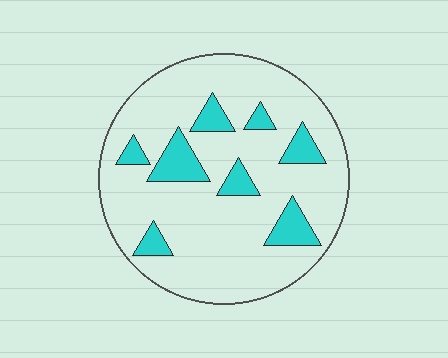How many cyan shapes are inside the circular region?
8.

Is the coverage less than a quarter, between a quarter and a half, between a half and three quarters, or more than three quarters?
Less than a quarter.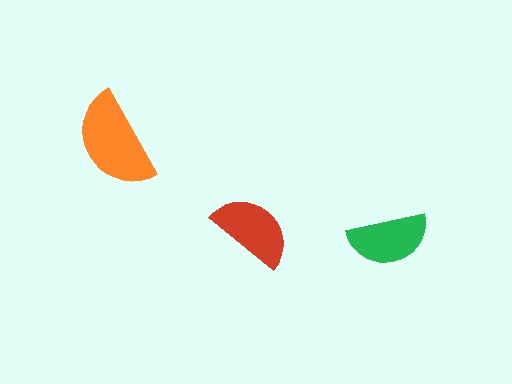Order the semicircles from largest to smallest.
the orange one, the red one, the green one.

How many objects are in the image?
There are 3 objects in the image.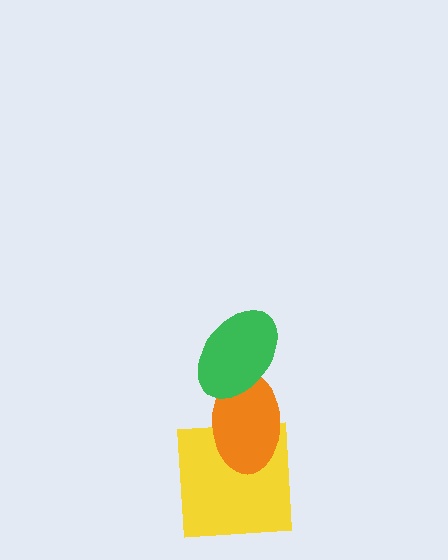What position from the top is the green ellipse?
The green ellipse is 1st from the top.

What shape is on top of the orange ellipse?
The green ellipse is on top of the orange ellipse.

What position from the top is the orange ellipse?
The orange ellipse is 2nd from the top.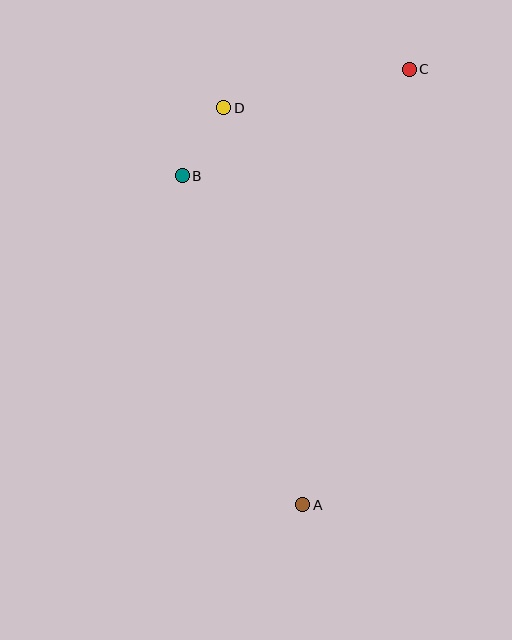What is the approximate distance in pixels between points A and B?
The distance between A and B is approximately 350 pixels.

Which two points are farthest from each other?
Points A and C are farthest from each other.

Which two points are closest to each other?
Points B and D are closest to each other.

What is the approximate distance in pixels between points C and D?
The distance between C and D is approximately 190 pixels.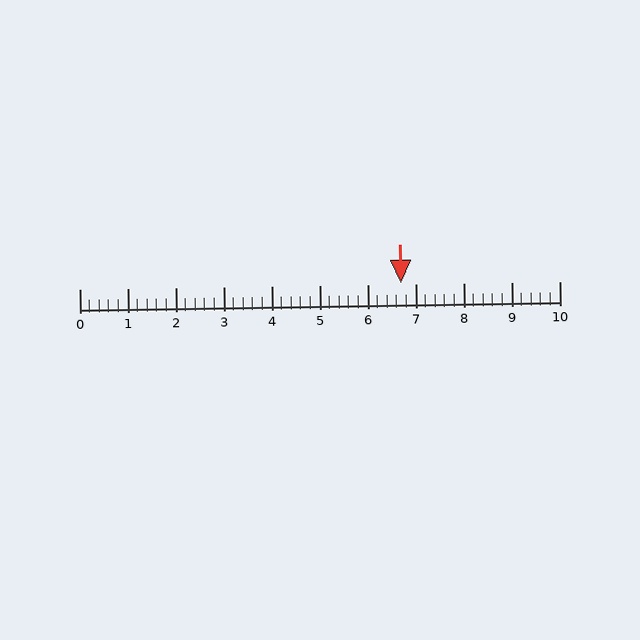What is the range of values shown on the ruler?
The ruler shows values from 0 to 10.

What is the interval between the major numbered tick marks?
The major tick marks are spaced 1 units apart.